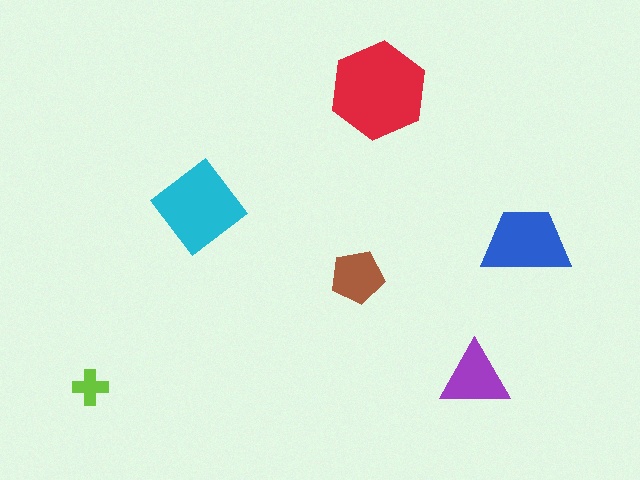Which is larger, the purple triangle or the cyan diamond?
The cyan diamond.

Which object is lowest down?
The lime cross is bottommost.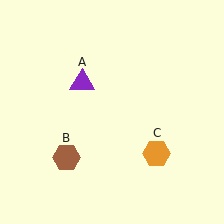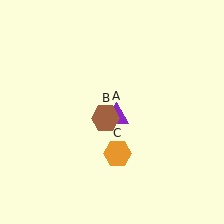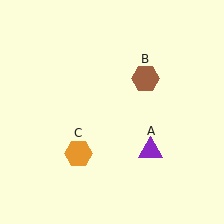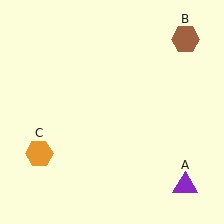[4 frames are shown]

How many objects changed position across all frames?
3 objects changed position: purple triangle (object A), brown hexagon (object B), orange hexagon (object C).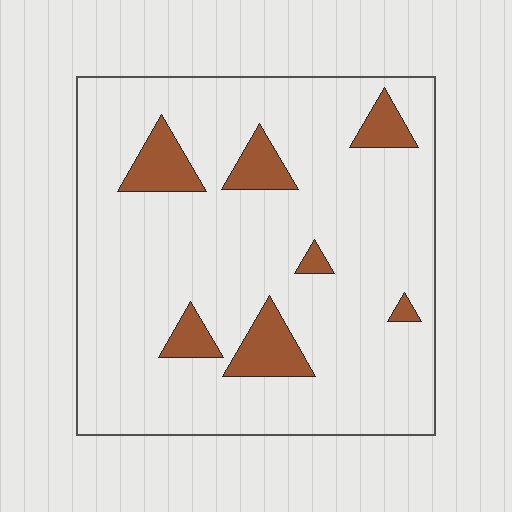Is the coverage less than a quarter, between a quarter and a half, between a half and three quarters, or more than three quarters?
Less than a quarter.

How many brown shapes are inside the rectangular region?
7.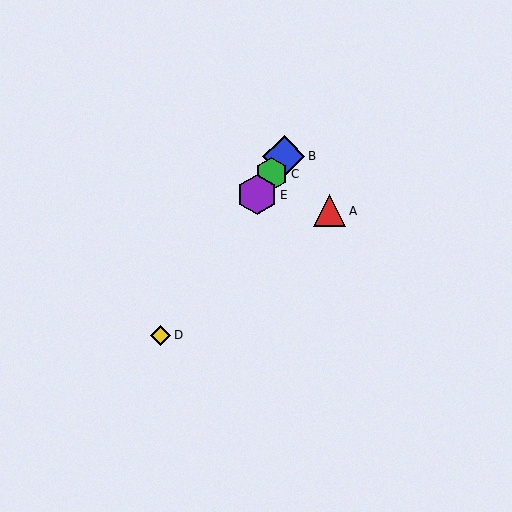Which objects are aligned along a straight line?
Objects B, C, D, E are aligned along a straight line.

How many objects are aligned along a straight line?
4 objects (B, C, D, E) are aligned along a straight line.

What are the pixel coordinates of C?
Object C is at (272, 174).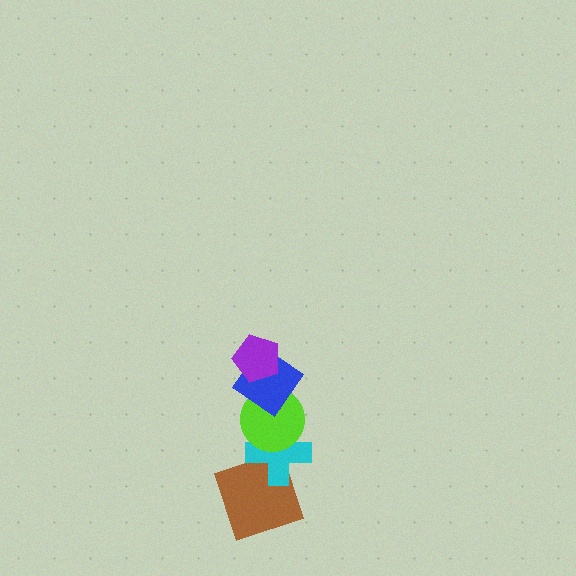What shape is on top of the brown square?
The cyan cross is on top of the brown square.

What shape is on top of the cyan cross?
The lime circle is on top of the cyan cross.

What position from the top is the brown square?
The brown square is 5th from the top.